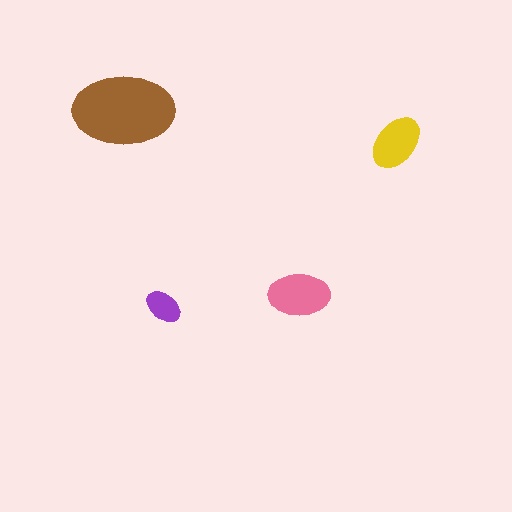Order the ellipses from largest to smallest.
the brown one, the pink one, the yellow one, the purple one.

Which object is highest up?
The brown ellipse is topmost.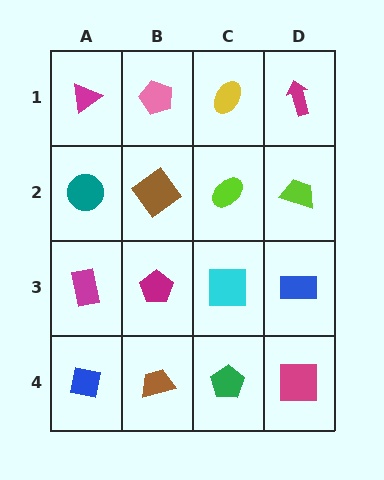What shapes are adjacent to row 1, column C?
A lime ellipse (row 2, column C), a pink pentagon (row 1, column B), a magenta arrow (row 1, column D).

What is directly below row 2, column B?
A magenta pentagon.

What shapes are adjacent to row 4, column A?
A magenta rectangle (row 3, column A), a brown trapezoid (row 4, column B).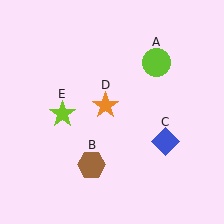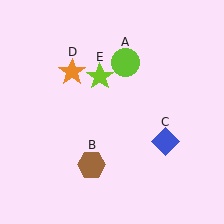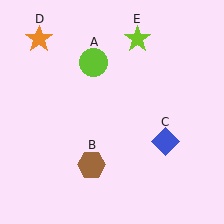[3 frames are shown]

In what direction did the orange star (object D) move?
The orange star (object D) moved up and to the left.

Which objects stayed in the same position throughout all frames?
Brown hexagon (object B) and blue diamond (object C) remained stationary.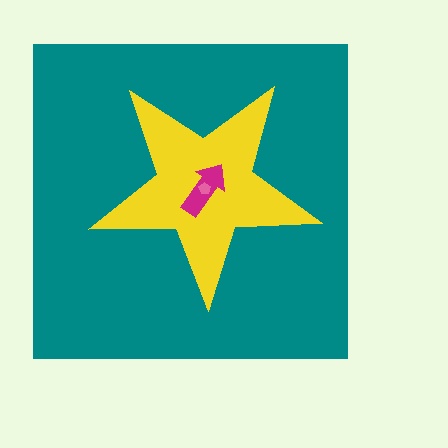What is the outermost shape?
The teal square.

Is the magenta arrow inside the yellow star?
Yes.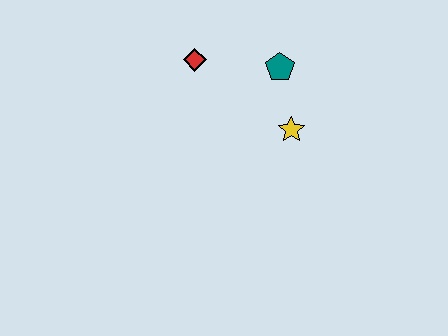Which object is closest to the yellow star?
The teal pentagon is closest to the yellow star.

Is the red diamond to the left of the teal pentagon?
Yes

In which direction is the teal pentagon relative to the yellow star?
The teal pentagon is above the yellow star.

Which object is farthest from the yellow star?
The red diamond is farthest from the yellow star.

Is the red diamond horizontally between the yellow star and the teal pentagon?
No